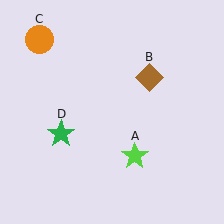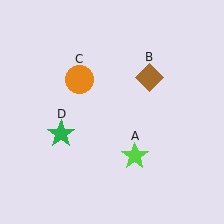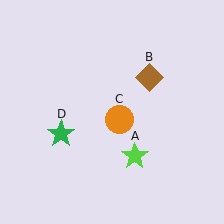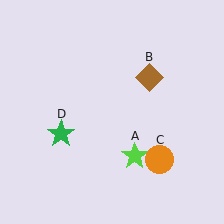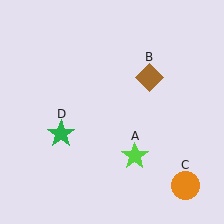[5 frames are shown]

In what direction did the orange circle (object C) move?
The orange circle (object C) moved down and to the right.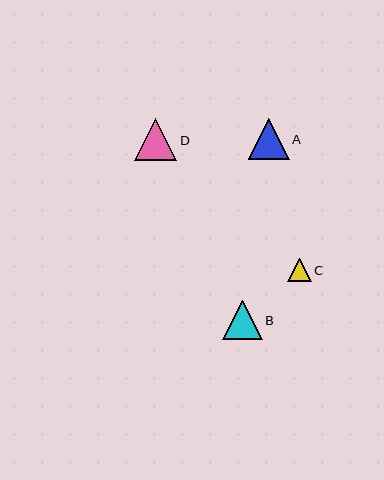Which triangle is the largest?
Triangle D is the largest with a size of approximately 43 pixels.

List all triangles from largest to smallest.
From largest to smallest: D, A, B, C.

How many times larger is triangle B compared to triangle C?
Triangle B is approximately 1.7 times the size of triangle C.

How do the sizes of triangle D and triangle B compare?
Triangle D and triangle B are approximately the same size.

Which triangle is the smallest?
Triangle C is the smallest with a size of approximately 24 pixels.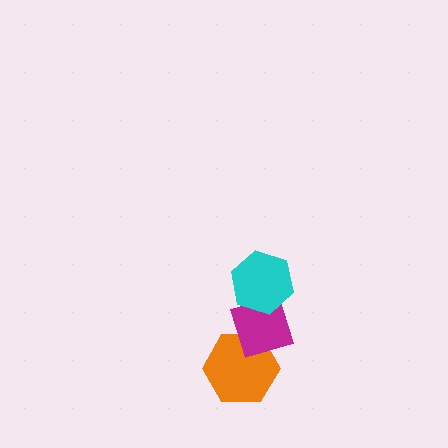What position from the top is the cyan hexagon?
The cyan hexagon is 1st from the top.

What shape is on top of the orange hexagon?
The magenta diamond is on top of the orange hexagon.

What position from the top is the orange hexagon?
The orange hexagon is 3rd from the top.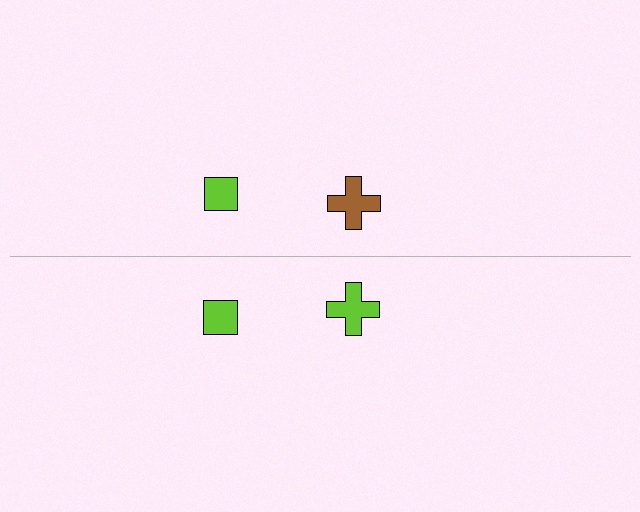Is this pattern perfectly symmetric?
No, the pattern is not perfectly symmetric. The lime cross on the bottom side breaks the symmetry — its mirror counterpart is brown.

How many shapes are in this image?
There are 4 shapes in this image.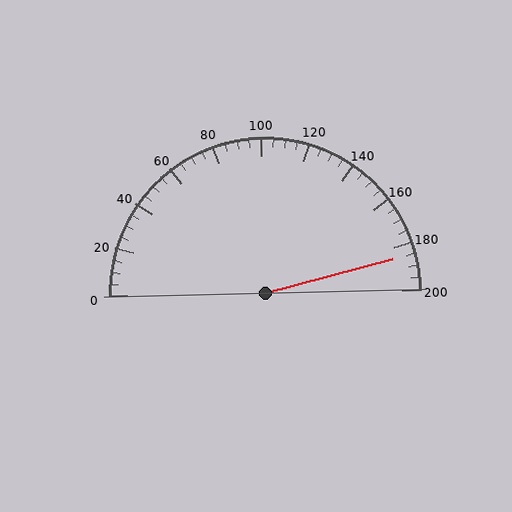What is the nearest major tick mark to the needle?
The nearest major tick mark is 180.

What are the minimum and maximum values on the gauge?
The gauge ranges from 0 to 200.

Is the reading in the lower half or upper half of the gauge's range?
The reading is in the upper half of the range (0 to 200).